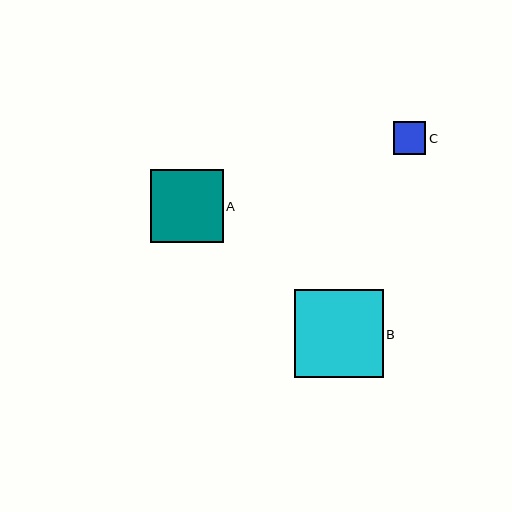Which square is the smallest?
Square C is the smallest with a size of approximately 32 pixels.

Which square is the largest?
Square B is the largest with a size of approximately 88 pixels.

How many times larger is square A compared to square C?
Square A is approximately 2.2 times the size of square C.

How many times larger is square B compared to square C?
Square B is approximately 2.7 times the size of square C.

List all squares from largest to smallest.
From largest to smallest: B, A, C.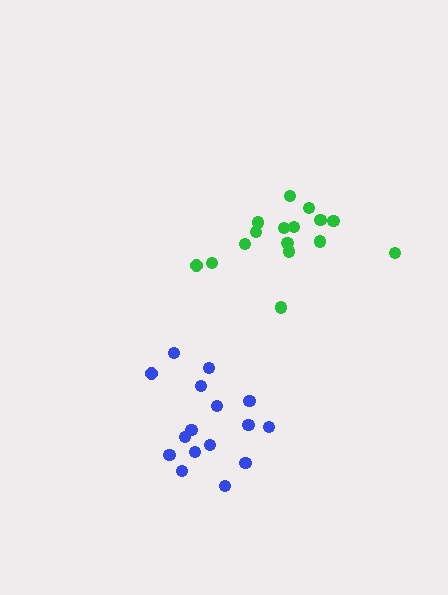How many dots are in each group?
Group 1: 16 dots, Group 2: 16 dots (32 total).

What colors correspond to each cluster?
The clusters are colored: blue, green.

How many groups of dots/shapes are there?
There are 2 groups.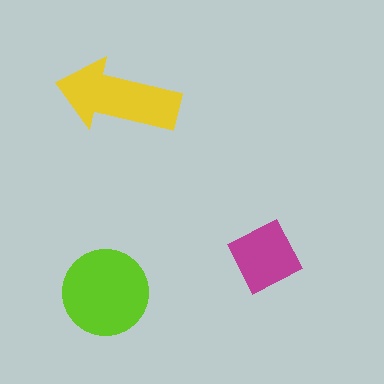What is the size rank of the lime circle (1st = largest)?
1st.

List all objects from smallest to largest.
The magenta square, the yellow arrow, the lime circle.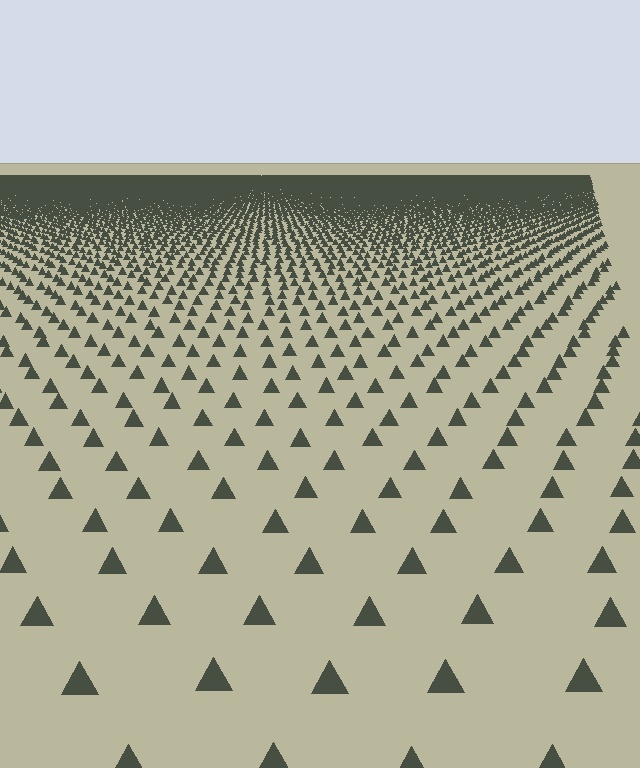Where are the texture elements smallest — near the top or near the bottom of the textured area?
Near the top.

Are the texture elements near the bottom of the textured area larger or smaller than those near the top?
Larger. Near the bottom, elements are closer to the viewer and appear at a bigger on-screen size.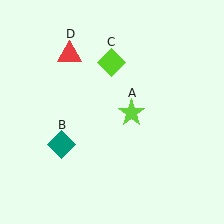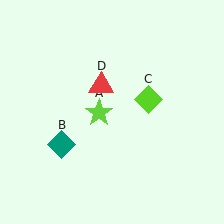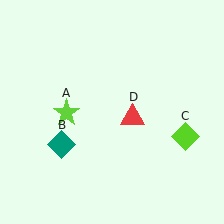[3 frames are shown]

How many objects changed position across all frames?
3 objects changed position: lime star (object A), lime diamond (object C), red triangle (object D).